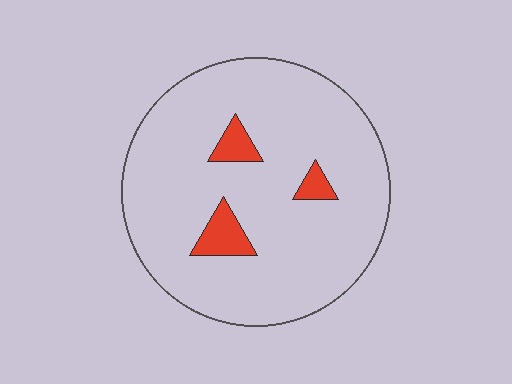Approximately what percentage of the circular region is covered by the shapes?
Approximately 10%.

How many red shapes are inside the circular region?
3.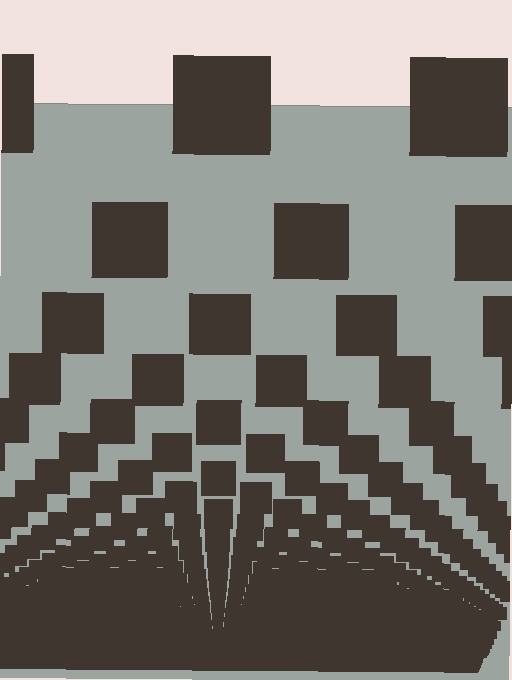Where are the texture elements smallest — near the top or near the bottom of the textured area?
Near the bottom.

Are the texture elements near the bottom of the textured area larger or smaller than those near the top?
Smaller. The gradient is inverted — elements near the bottom are smaller and denser.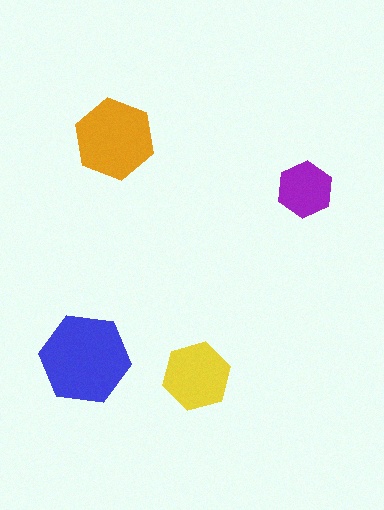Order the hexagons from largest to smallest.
the blue one, the orange one, the yellow one, the purple one.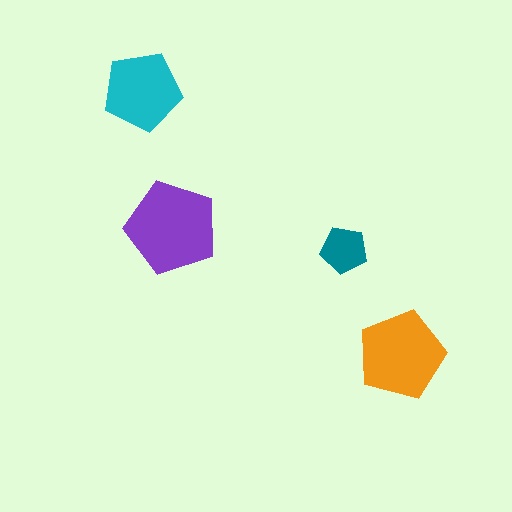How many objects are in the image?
There are 4 objects in the image.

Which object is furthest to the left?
The cyan pentagon is leftmost.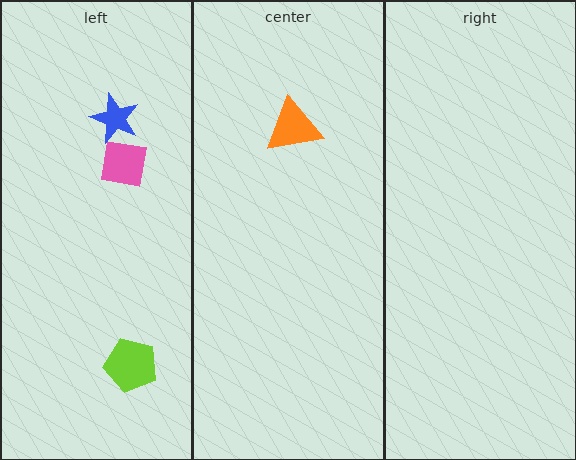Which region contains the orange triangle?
The center region.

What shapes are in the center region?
The orange triangle.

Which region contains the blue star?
The left region.